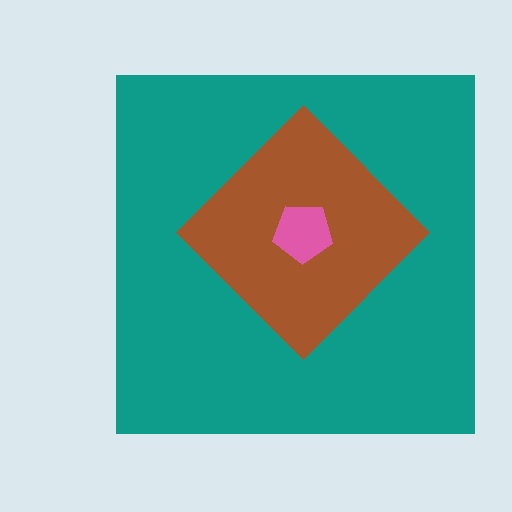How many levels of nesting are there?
3.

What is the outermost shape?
The teal square.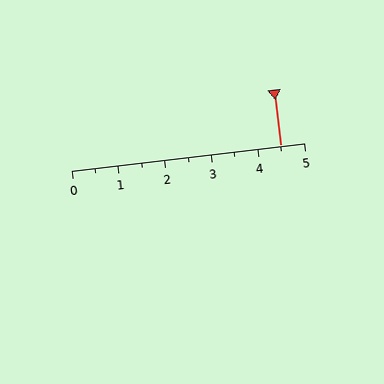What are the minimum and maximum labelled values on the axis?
The axis runs from 0 to 5.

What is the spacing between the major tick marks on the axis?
The major ticks are spaced 1 apart.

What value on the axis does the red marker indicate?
The marker indicates approximately 4.5.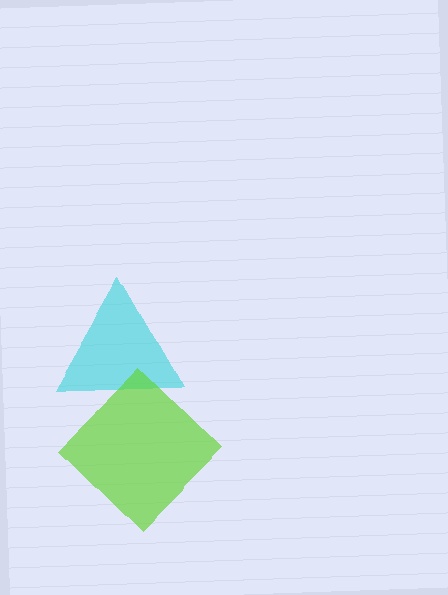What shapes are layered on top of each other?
The layered shapes are: a cyan triangle, a lime diamond.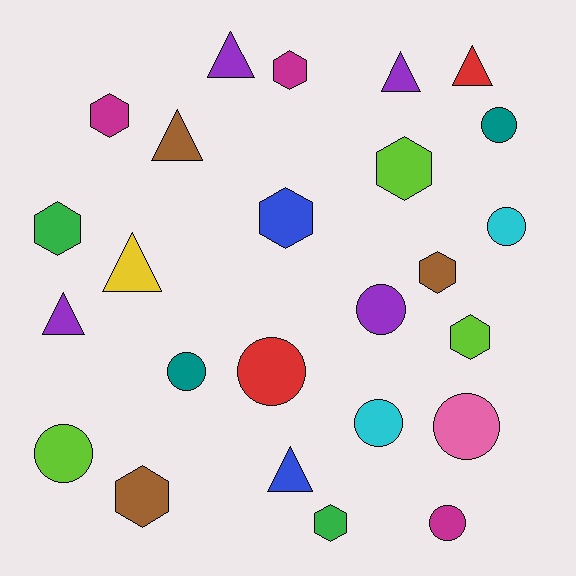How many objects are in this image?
There are 25 objects.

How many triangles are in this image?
There are 7 triangles.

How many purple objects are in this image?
There are 4 purple objects.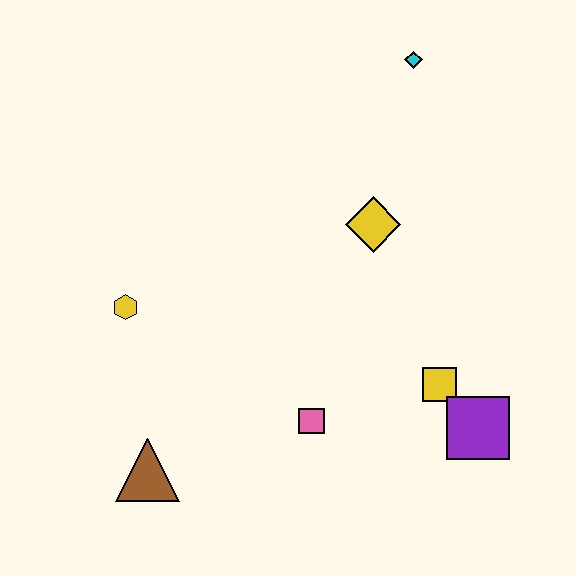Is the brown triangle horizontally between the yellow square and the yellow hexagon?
Yes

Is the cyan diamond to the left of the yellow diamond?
No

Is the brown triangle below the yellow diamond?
Yes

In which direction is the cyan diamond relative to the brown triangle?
The cyan diamond is above the brown triangle.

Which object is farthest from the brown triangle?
The cyan diamond is farthest from the brown triangle.